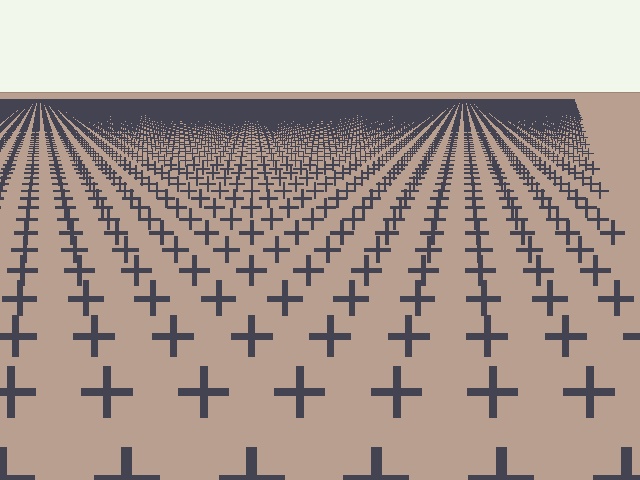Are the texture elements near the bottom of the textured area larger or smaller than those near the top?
Larger. Near the bottom, elements are closer to the viewer and appear at a bigger on-screen size.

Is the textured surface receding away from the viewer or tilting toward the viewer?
The surface is receding away from the viewer. Texture elements get smaller and denser toward the top.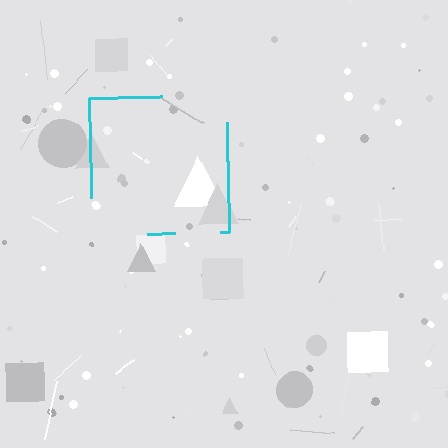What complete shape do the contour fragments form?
The contour fragments form a square.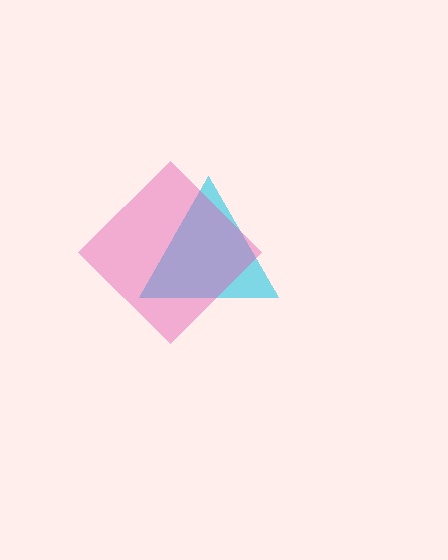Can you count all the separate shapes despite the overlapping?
Yes, there are 2 separate shapes.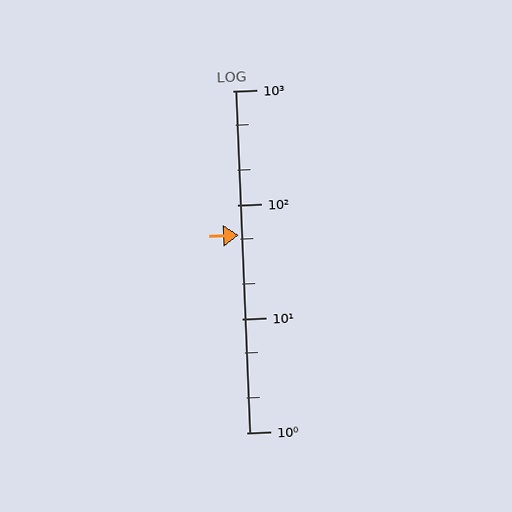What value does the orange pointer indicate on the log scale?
The pointer indicates approximately 54.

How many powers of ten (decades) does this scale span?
The scale spans 3 decades, from 1 to 1000.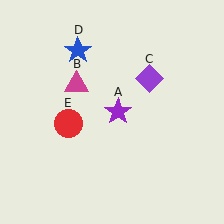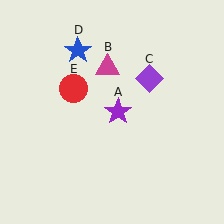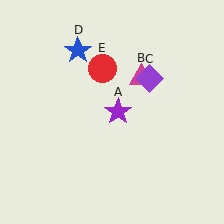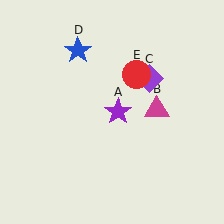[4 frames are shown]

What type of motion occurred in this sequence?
The magenta triangle (object B), red circle (object E) rotated clockwise around the center of the scene.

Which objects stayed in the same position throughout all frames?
Purple star (object A) and purple diamond (object C) and blue star (object D) remained stationary.